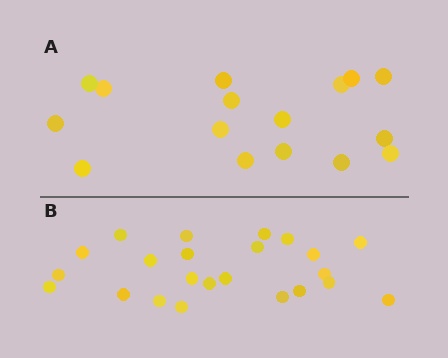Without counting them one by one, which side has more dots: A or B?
Region B (the bottom region) has more dots.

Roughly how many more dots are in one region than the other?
Region B has roughly 8 or so more dots than region A.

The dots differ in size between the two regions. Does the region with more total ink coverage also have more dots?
No. Region A has more total ink coverage because its dots are larger, but region B actually contains more individual dots. Total area can be misleading — the number of items is what matters here.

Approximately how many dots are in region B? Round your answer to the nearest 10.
About 20 dots. (The exact count is 23, which rounds to 20.)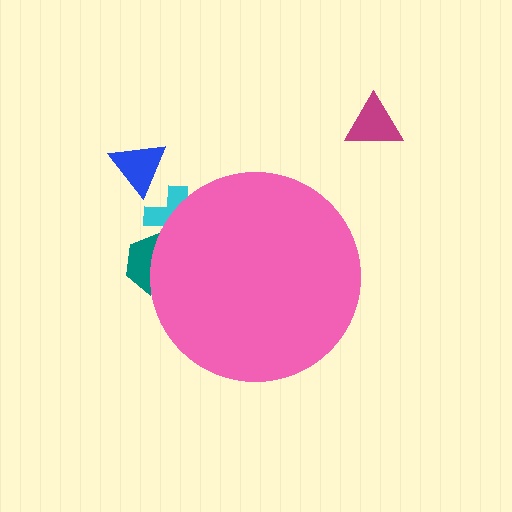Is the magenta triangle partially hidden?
No, the magenta triangle is fully visible.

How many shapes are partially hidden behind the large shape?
2 shapes are partially hidden.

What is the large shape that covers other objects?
A pink circle.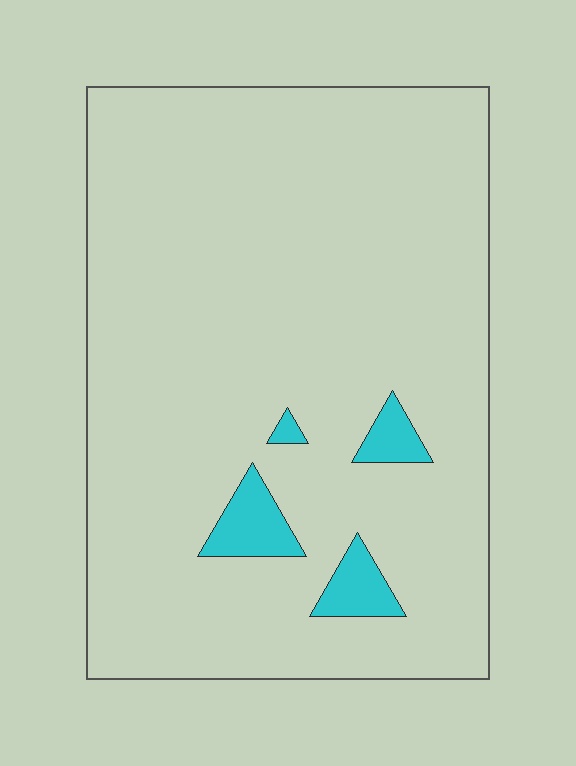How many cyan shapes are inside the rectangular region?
4.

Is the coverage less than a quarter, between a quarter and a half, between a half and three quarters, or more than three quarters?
Less than a quarter.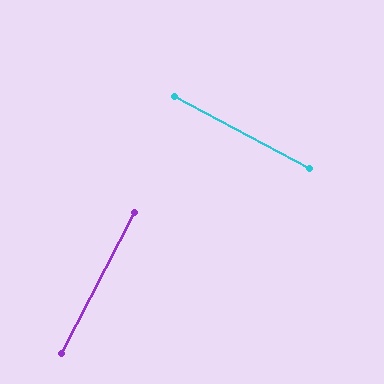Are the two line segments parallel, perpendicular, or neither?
Perpendicular — they meet at approximately 89°.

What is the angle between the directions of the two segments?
Approximately 89 degrees.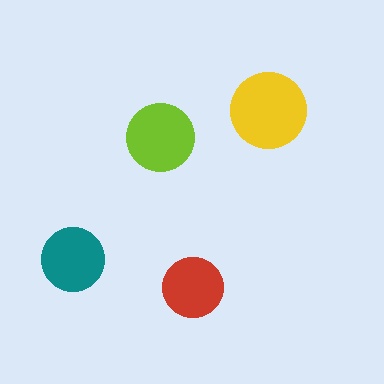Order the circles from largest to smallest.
the yellow one, the lime one, the teal one, the red one.